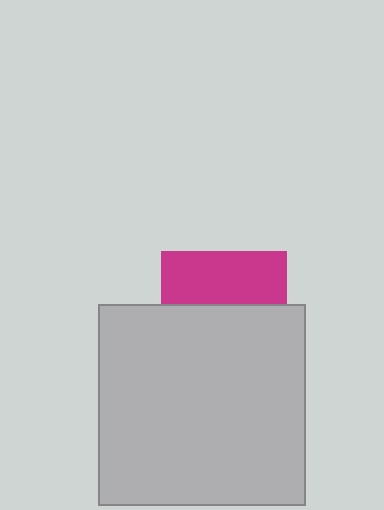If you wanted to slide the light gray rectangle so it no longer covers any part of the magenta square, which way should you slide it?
Slide it down — that is the most direct way to separate the two shapes.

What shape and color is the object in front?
The object in front is a light gray rectangle.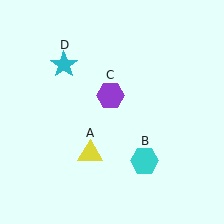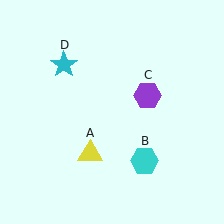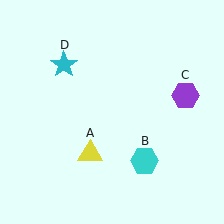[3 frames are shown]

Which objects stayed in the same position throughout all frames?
Yellow triangle (object A) and cyan hexagon (object B) and cyan star (object D) remained stationary.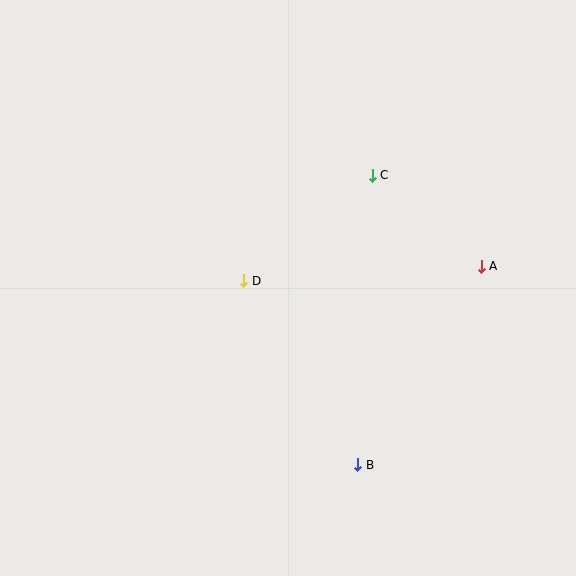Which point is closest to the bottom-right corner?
Point B is closest to the bottom-right corner.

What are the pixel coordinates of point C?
Point C is at (372, 175).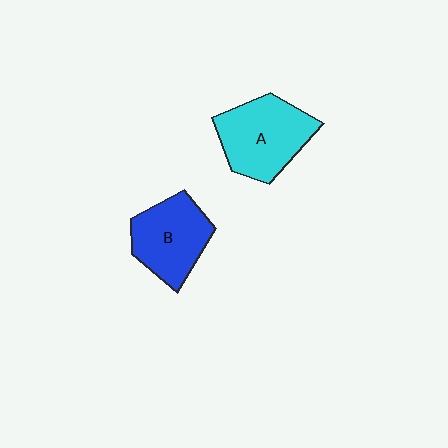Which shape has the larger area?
Shape A (cyan).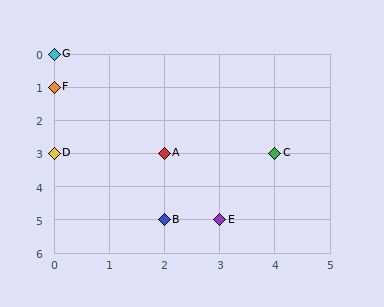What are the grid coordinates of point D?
Point D is at grid coordinates (0, 3).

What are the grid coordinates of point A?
Point A is at grid coordinates (2, 3).